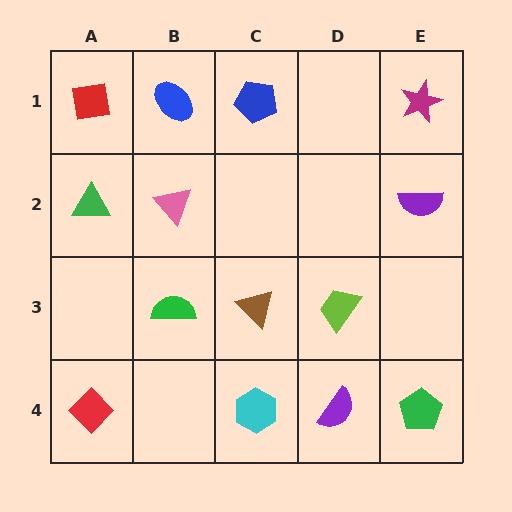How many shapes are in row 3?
3 shapes.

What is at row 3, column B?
A green semicircle.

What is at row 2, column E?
A purple semicircle.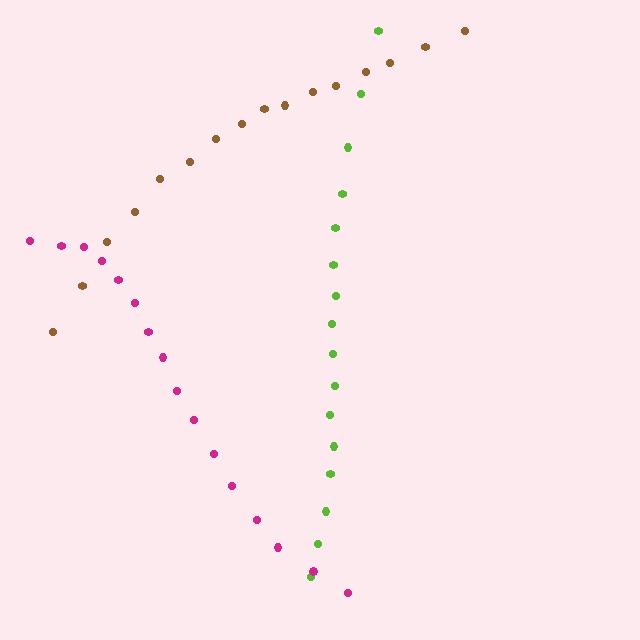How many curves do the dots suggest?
There are 3 distinct paths.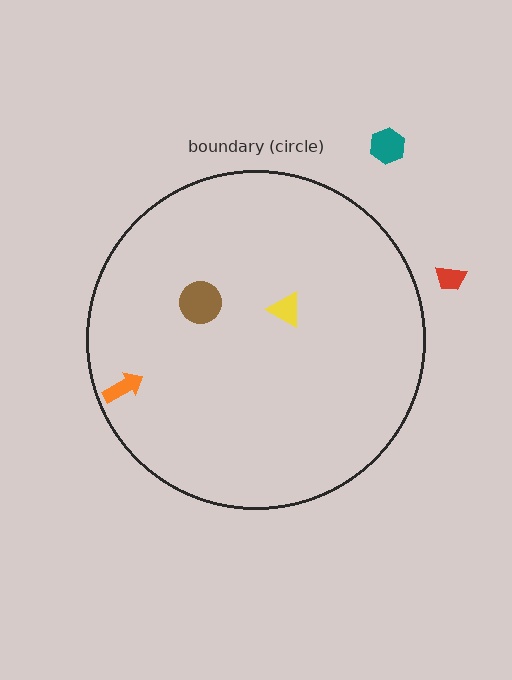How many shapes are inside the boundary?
3 inside, 2 outside.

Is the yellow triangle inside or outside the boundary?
Inside.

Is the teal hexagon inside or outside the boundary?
Outside.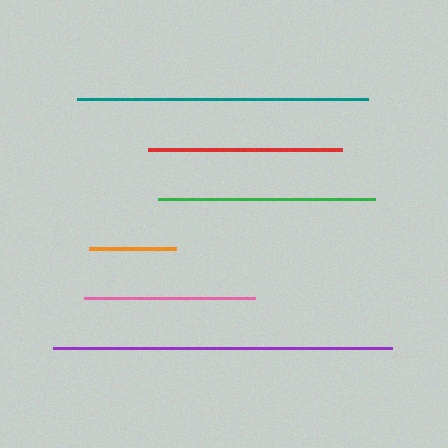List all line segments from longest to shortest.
From longest to shortest: purple, teal, green, red, pink, orange.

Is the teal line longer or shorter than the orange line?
The teal line is longer than the orange line.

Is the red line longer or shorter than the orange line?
The red line is longer than the orange line.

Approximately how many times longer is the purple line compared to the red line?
The purple line is approximately 1.7 times the length of the red line.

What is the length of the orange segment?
The orange segment is approximately 88 pixels long.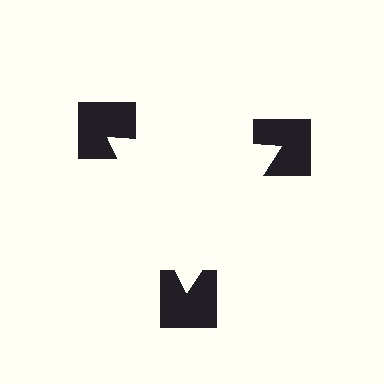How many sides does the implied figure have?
3 sides.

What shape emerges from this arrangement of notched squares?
An illusory triangle — its edges are inferred from the aligned wedge cuts in the notched squares, not physically drawn.